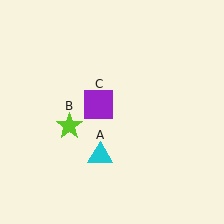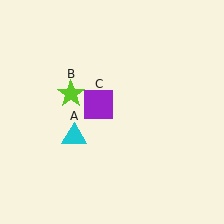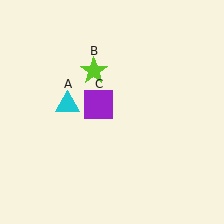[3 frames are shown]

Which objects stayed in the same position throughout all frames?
Purple square (object C) remained stationary.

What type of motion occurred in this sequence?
The cyan triangle (object A), lime star (object B) rotated clockwise around the center of the scene.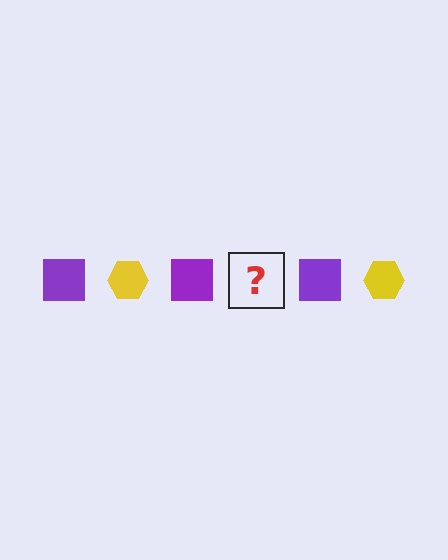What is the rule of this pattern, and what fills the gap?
The rule is that the pattern alternates between purple square and yellow hexagon. The gap should be filled with a yellow hexagon.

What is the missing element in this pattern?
The missing element is a yellow hexagon.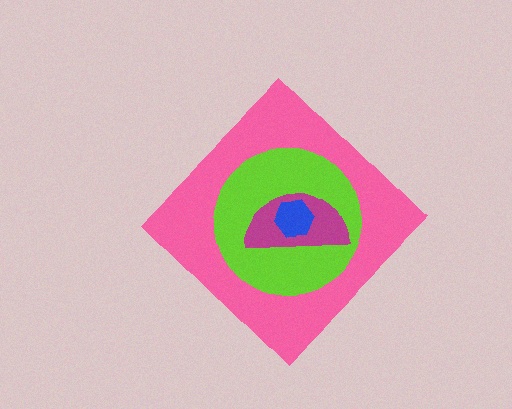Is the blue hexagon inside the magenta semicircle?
Yes.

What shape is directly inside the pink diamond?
The lime circle.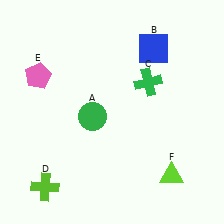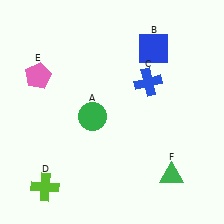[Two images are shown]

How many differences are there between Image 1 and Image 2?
There are 2 differences between the two images.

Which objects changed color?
C changed from green to blue. F changed from lime to green.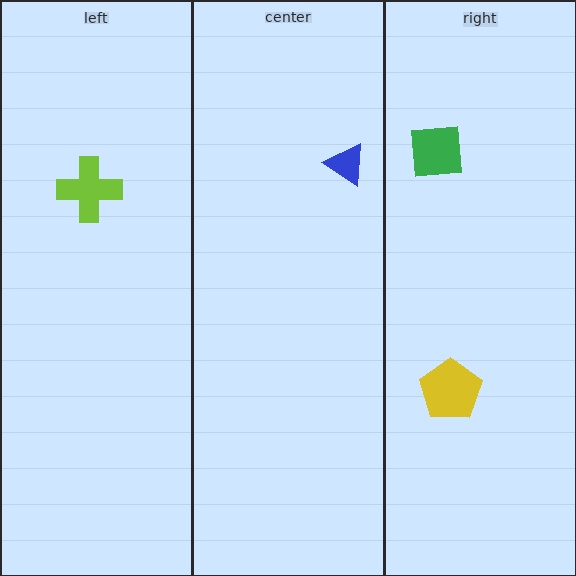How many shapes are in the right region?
2.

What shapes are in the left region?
The lime cross.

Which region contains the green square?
The right region.